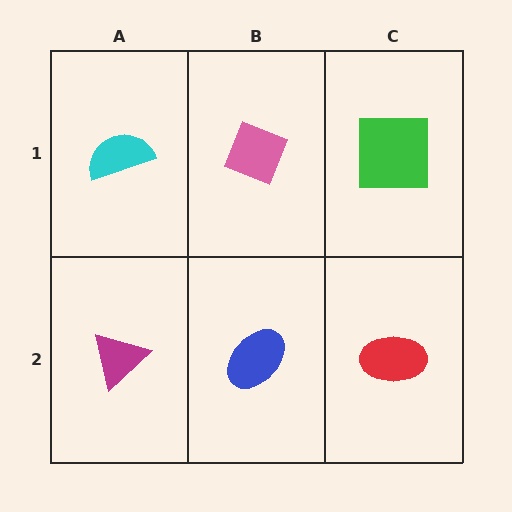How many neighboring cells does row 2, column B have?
3.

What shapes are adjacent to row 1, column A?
A magenta triangle (row 2, column A), a pink diamond (row 1, column B).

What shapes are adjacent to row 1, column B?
A blue ellipse (row 2, column B), a cyan semicircle (row 1, column A), a green square (row 1, column C).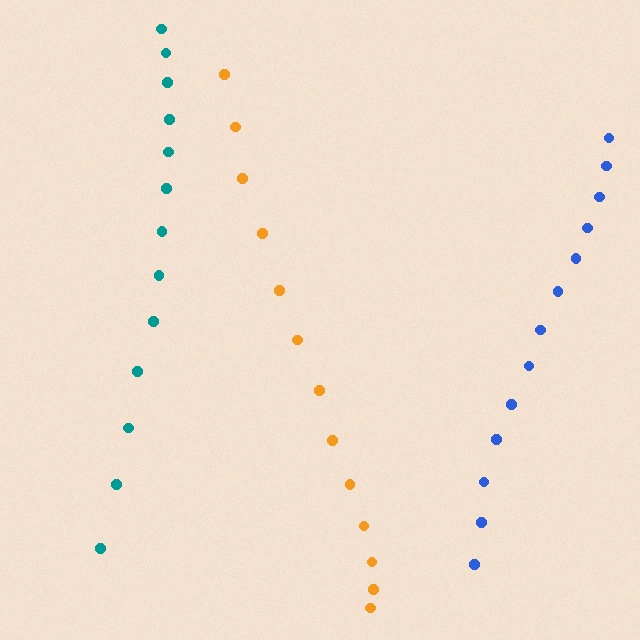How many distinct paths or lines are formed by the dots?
There are 3 distinct paths.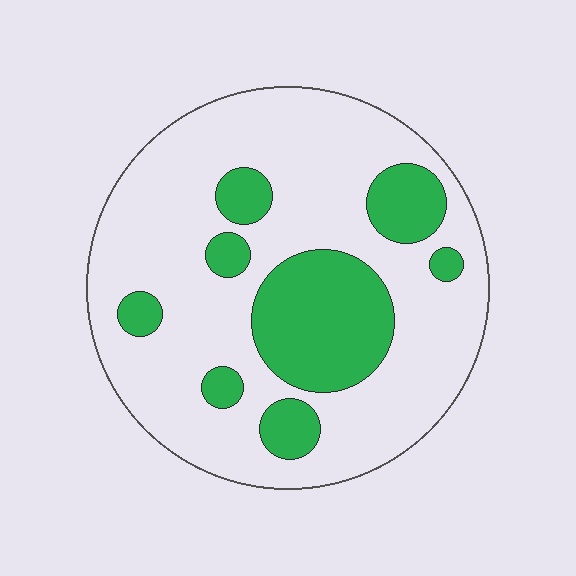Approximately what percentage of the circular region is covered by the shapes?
Approximately 25%.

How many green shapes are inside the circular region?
8.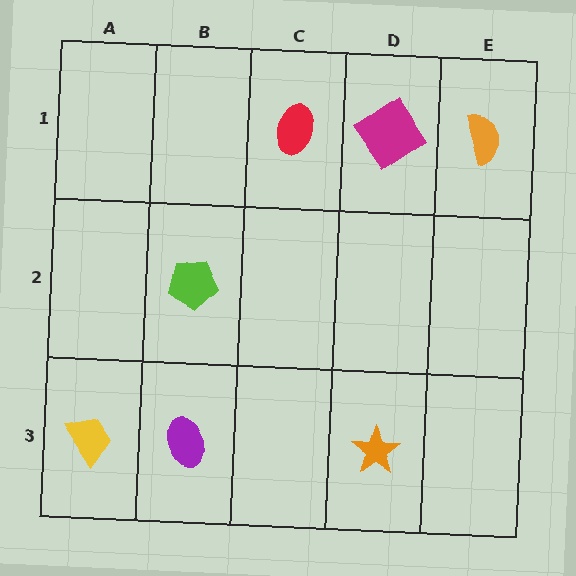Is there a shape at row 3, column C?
No, that cell is empty.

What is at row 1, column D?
A magenta diamond.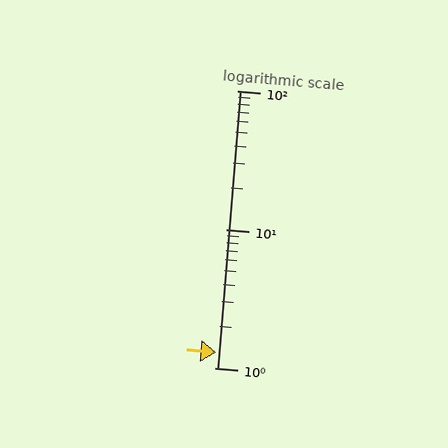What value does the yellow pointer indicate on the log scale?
The pointer indicates approximately 1.3.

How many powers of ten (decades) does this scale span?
The scale spans 2 decades, from 1 to 100.